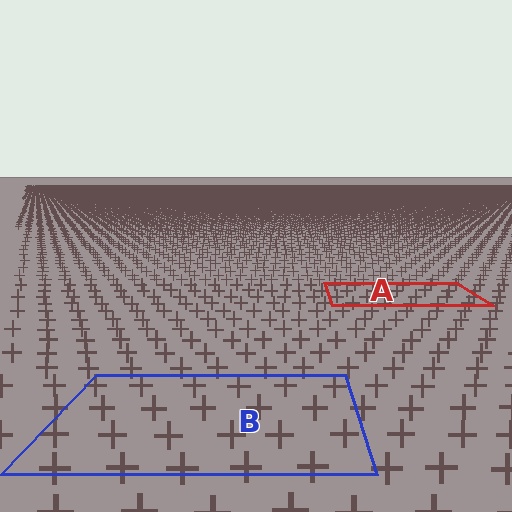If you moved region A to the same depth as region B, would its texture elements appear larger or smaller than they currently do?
They would appear larger. At a closer depth, the same texture elements are projected at a bigger on-screen size.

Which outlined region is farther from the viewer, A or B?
Region A is farther from the viewer — the texture elements inside it appear smaller and more densely packed.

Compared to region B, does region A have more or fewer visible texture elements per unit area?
Region A has more texture elements per unit area — they are packed more densely because it is farther away.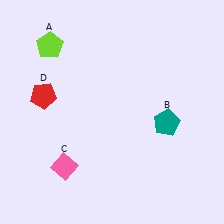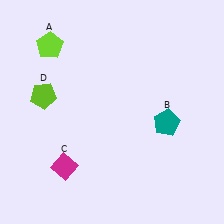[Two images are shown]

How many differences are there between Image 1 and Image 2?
There are 2 differences between the two images.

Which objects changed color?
C changed from pink to magenta. D changed from red to lime.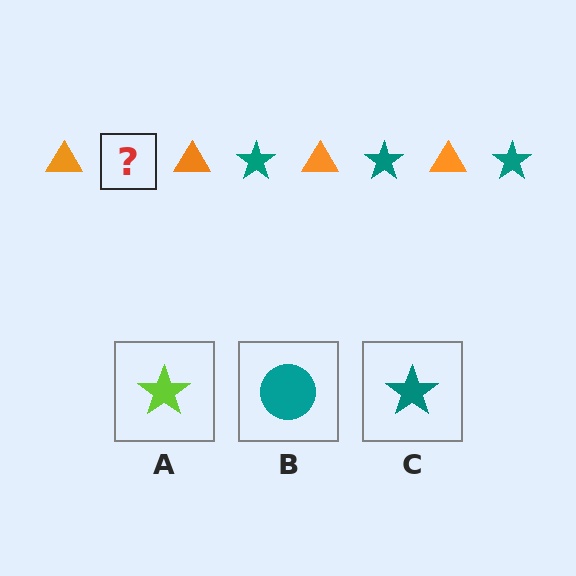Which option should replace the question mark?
Option C.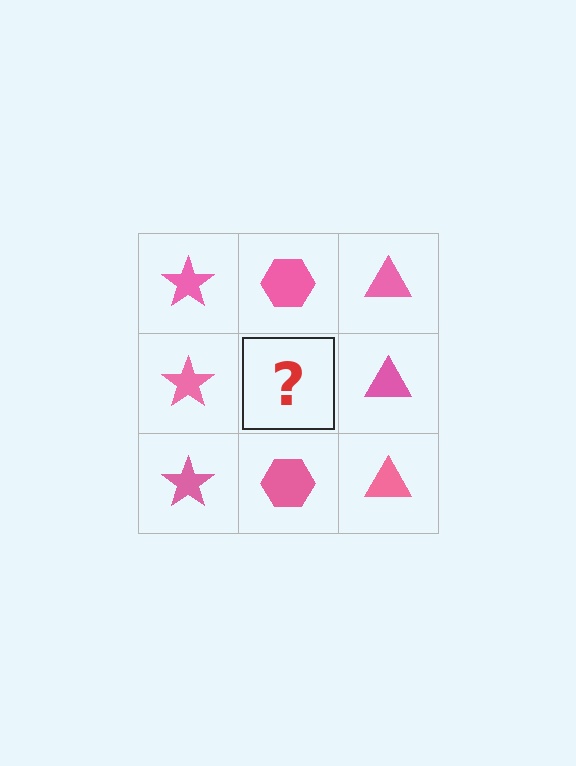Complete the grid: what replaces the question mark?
The question mark should be replaced with a pink hexagon.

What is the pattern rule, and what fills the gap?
The rule is that each column has a consistent shape. The gap should be filled with a pink hexagon.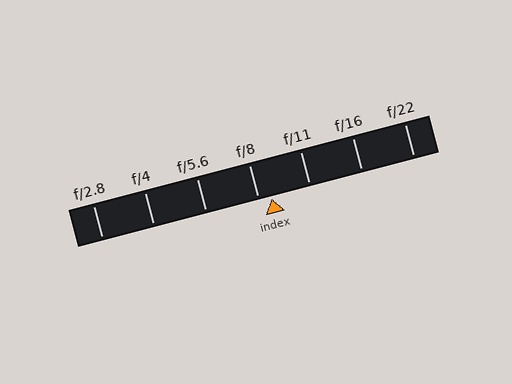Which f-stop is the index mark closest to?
The index mark is closest to f/8.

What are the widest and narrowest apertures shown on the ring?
The widest aperture shown is f/2.8 and the narrowest is f/22.